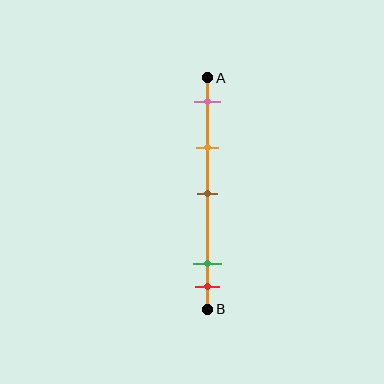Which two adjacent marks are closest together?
The green and red marks are the closest adjacent pair.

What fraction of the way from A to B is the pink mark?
The pink mark is approximately 10% (0.1) of the way from A to B.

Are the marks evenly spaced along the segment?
No, the marks are not evenly spaced.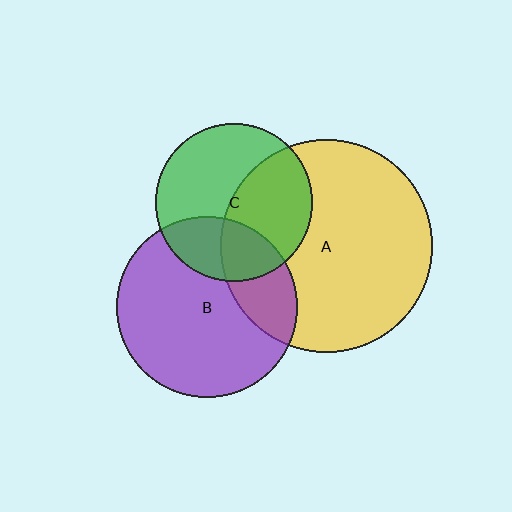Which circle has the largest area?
Circle A (yellow).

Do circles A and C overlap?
Yes.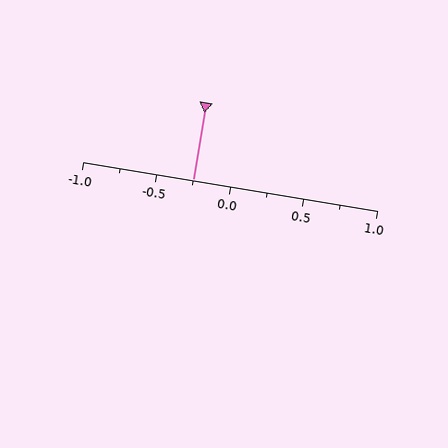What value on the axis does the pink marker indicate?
The marker indicates approximately -0.25.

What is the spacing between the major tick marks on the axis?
The major ticks are spaced 0.5 apart.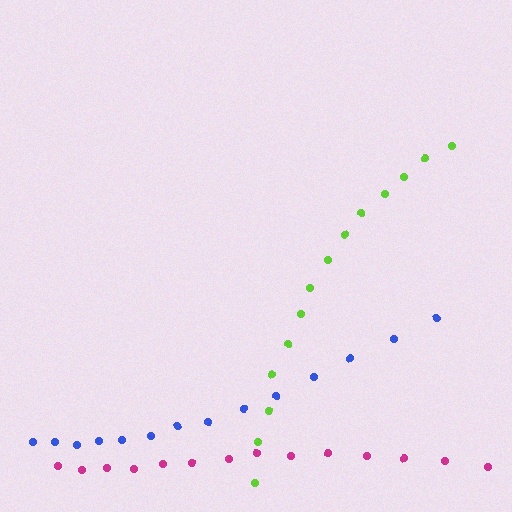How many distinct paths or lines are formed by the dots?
There are 3 distinct paths.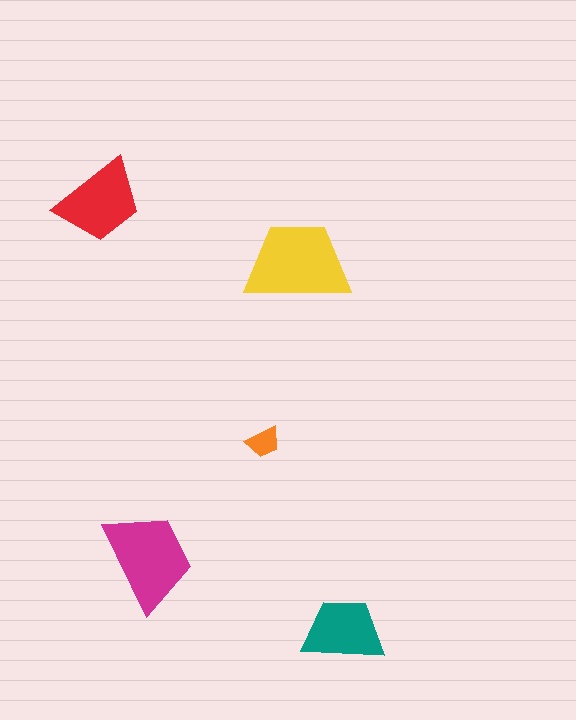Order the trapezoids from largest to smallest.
the yellow one, the magenta one, the red one, the teal one, the orange one.